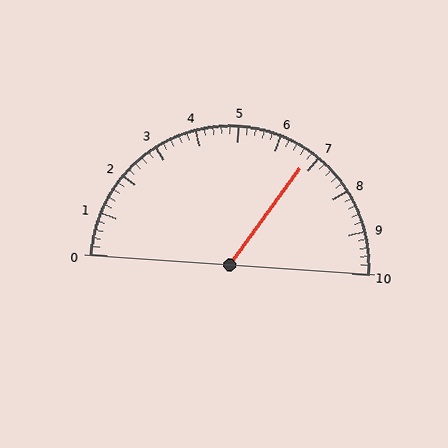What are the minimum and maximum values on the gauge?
The gauge ranges from 0 to 10.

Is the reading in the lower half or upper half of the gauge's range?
The reading is in the upper half of the range (0 to 10).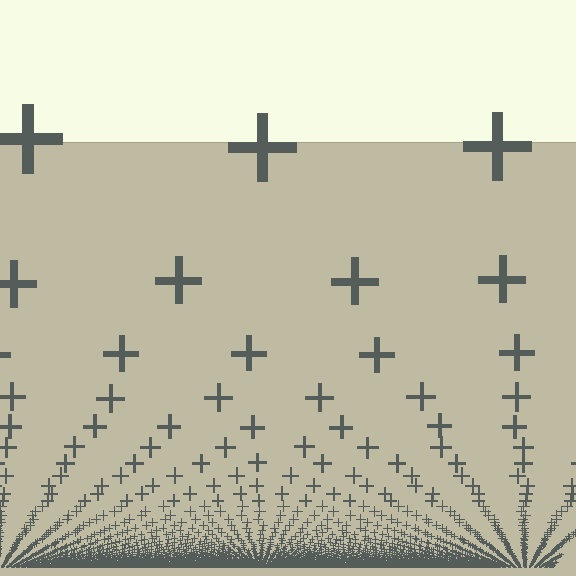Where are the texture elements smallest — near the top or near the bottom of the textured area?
Near the bottom.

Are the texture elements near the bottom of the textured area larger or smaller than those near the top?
Smaller. The gradient is inverted — elements near the bottom are smaller and denser.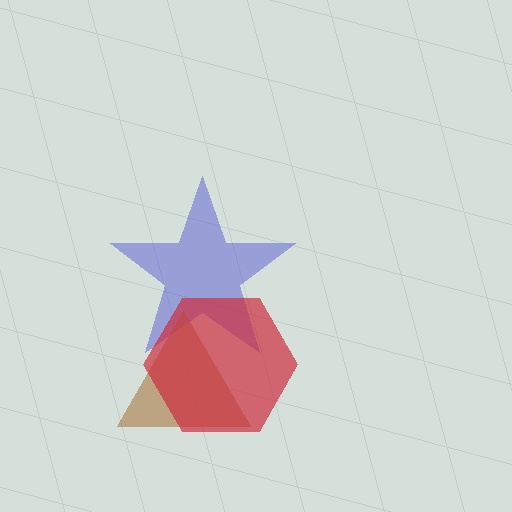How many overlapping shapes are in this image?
There are 3 overlapping shapes in the image.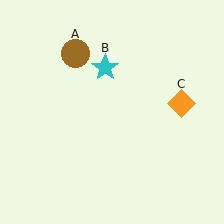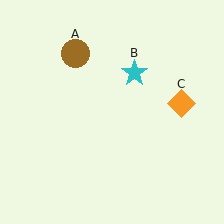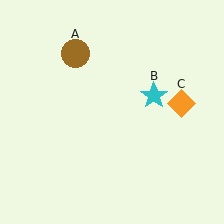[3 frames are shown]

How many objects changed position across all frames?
1 object changed position: cyan star (object B).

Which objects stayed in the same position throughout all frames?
Brown circle (object A) and orange diamond (object C) remained stationary.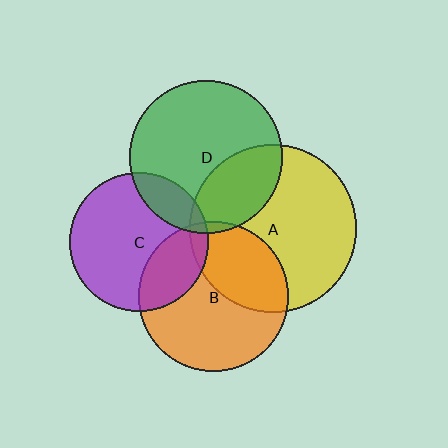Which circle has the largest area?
Circle A (yellow).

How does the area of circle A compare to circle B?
Approximately 1.3 times.